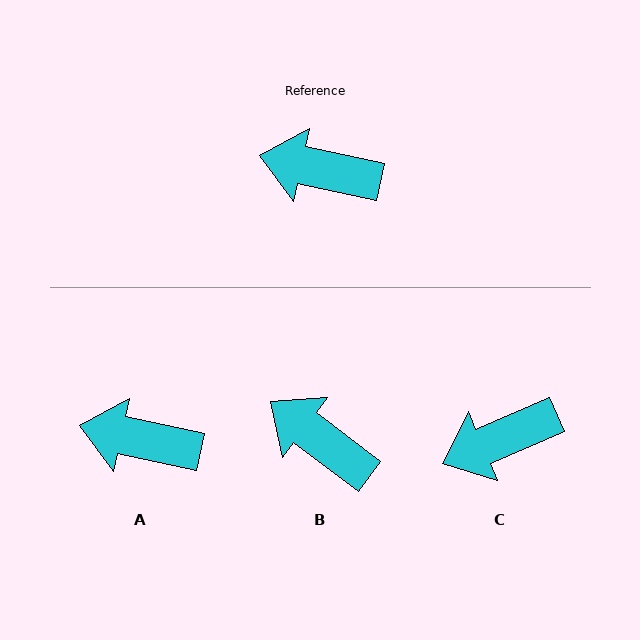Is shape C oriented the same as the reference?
No, it is off by about 35 degrees.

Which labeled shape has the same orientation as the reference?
A.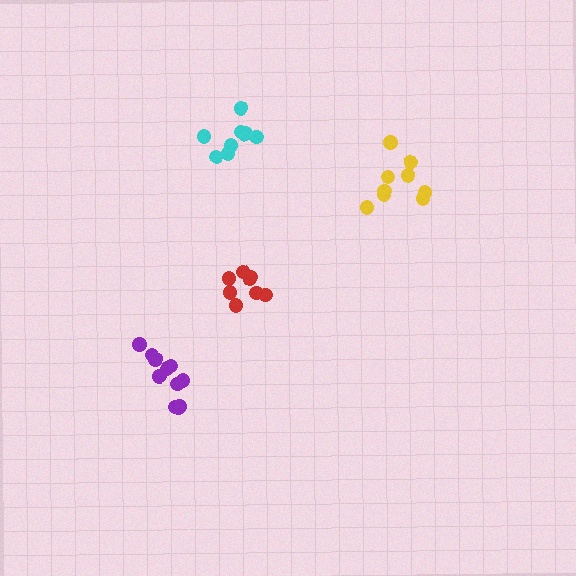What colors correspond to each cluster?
The clusters are colored: cyan, purple, yellow, red.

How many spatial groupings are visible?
There are 4 spatial groupings.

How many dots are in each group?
Group 1: 8 dots, Group 2: 11 dots, Group 3: 9 dots, Group 4: 8 dots (36 total).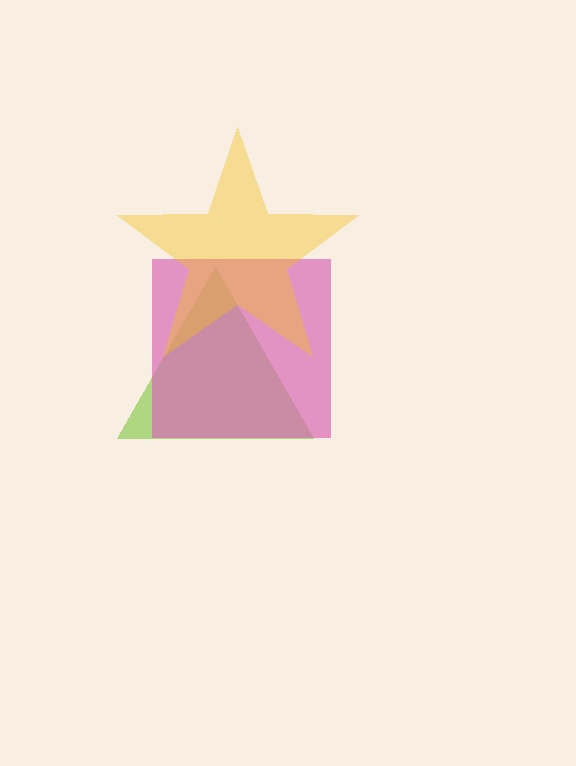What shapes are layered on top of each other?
The layered shapes are: a lime triangle, a pink square, a yellow star.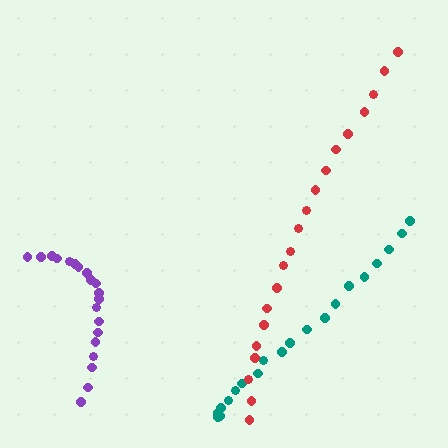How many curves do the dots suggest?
There are 3 distinct paths.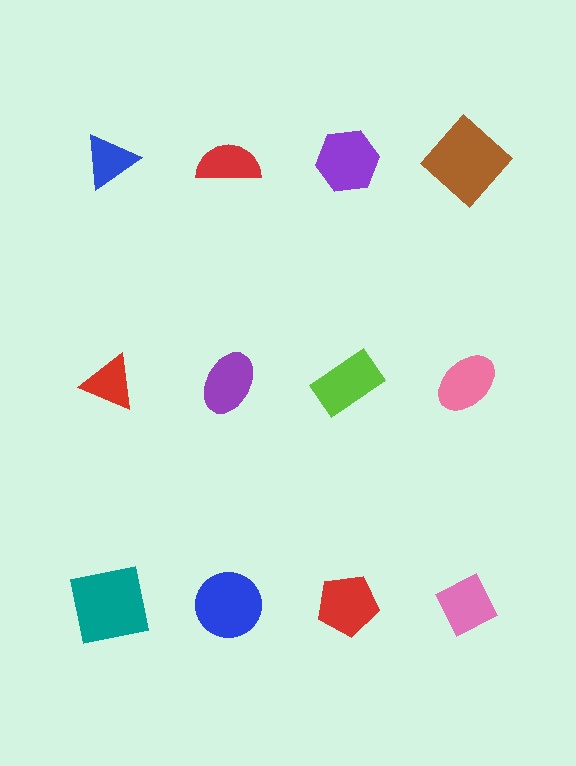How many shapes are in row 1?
4 shapes.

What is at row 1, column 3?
A purple hexagon.